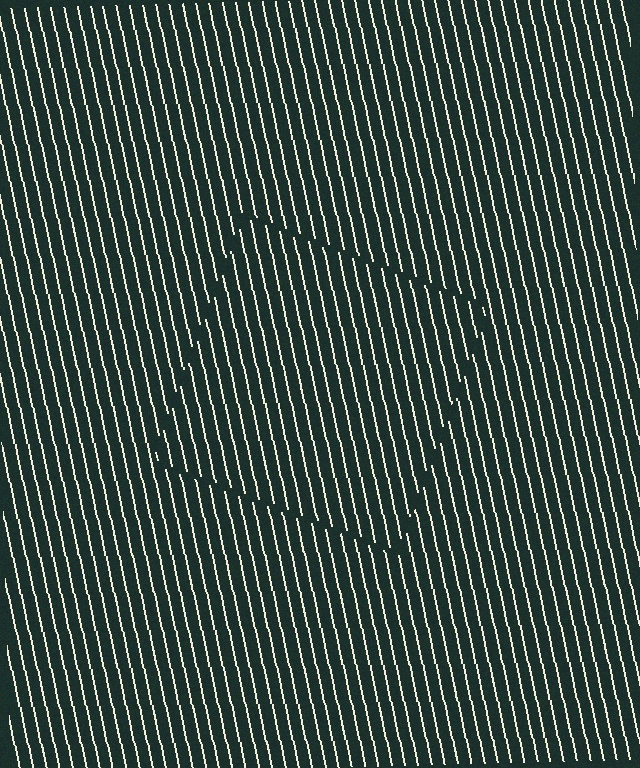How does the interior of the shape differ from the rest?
The interior of the shape contains the same grating, shifted by half a period — the contour is defined by the phase discontinuity where line-ends from the inner and outer gratings abut.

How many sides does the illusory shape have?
4 sides — the line-ends trace a square.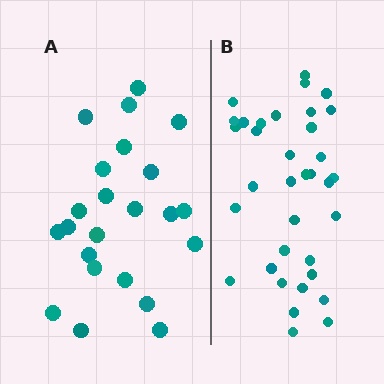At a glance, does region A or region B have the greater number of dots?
Region B (the right region) has more dots.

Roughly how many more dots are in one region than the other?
Region B has roughly 12 or so more dots than region A.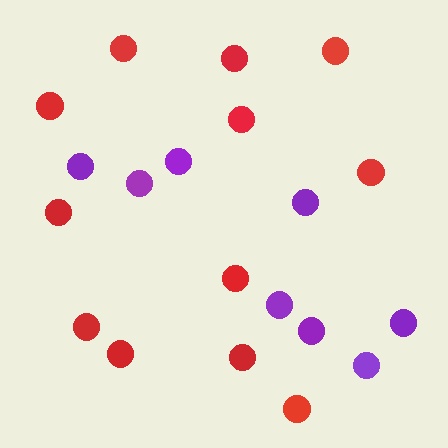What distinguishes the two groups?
There are 2 groups: one group of purple circles (8) and one group of red circles (12).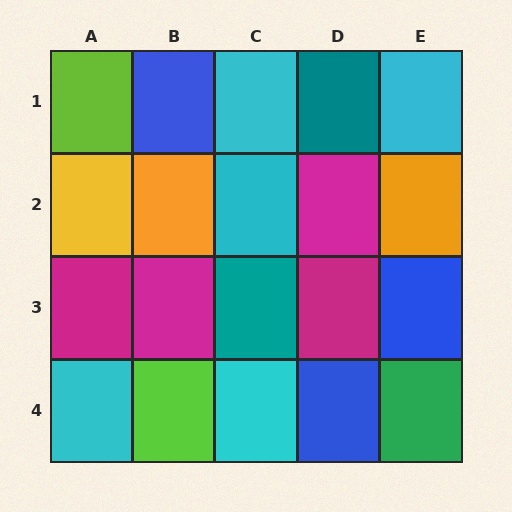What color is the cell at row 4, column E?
Green.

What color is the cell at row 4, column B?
Lime.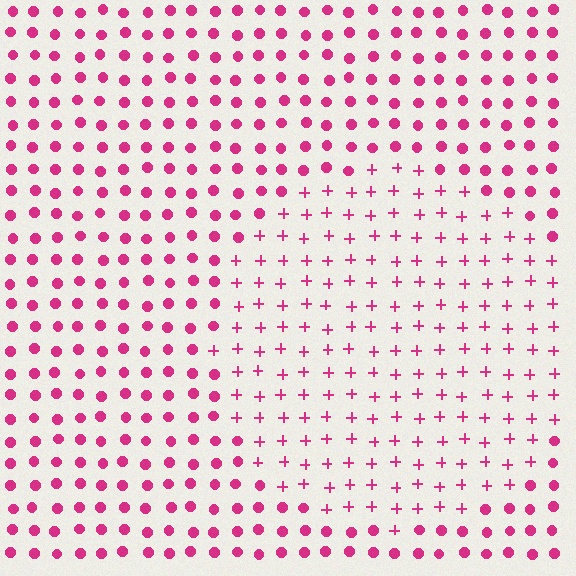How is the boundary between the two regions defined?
The boundary is defined by a change in element shape: plus signs inside vs. circles outside. All elements share the same color and spacing.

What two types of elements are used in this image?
The image uses plus signs inside the circle region and circles outside it.